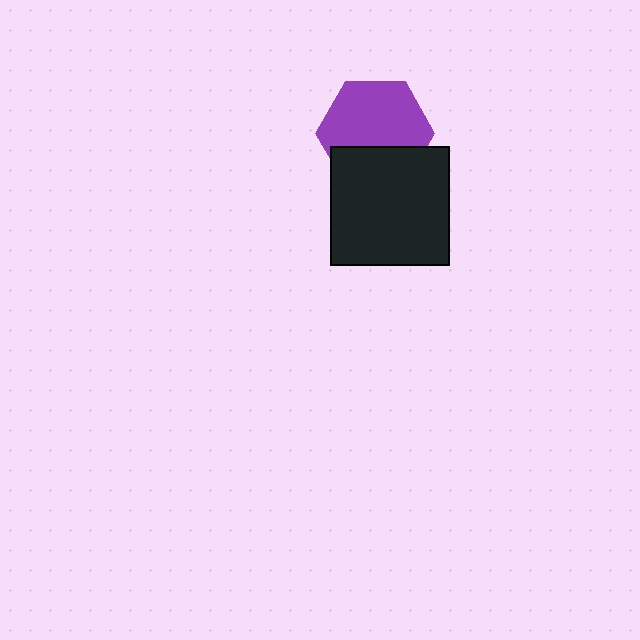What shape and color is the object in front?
The object in front is a black square.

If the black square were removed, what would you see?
You would see the complete purple hexagon.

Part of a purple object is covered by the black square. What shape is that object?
It is a hexagon.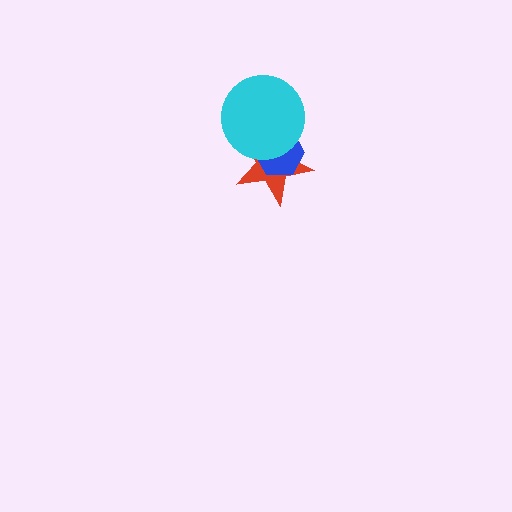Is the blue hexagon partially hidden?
Yes, it is partially covered by another shape.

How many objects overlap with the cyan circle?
2 objects overlap with the cyan circle.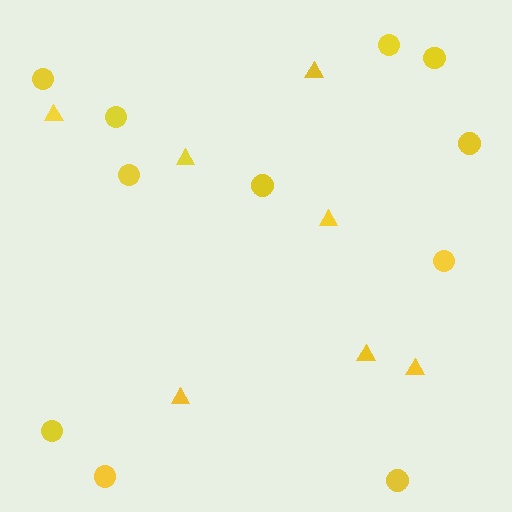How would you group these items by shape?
There are 2 groups: one group of triangles (7) and one group of circles (11).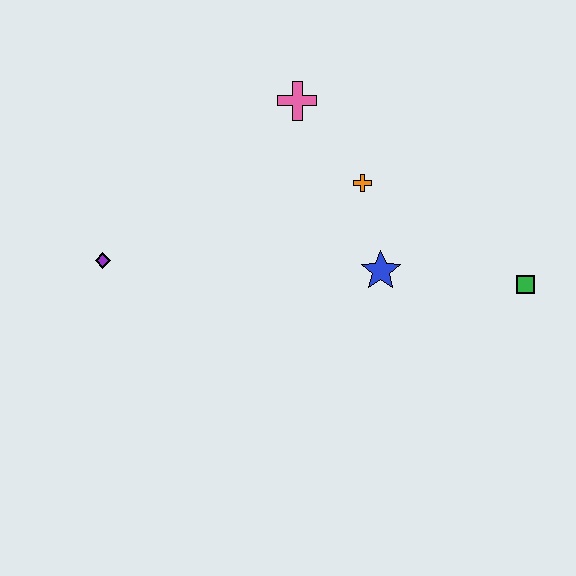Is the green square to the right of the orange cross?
Yes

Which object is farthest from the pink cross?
The green square is farthest from the pink cross.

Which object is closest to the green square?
The blue star is closest to the green square.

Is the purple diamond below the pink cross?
Yes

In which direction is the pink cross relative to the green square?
The pink cross is to the left of the green square.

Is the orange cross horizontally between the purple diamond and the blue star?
Yes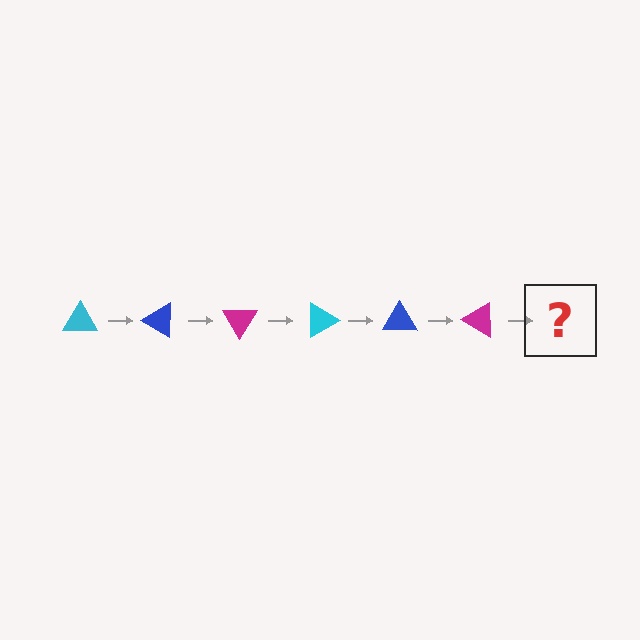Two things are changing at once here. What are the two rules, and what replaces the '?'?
The two rules are that it rotates 30 degrees each step and the color cycles through cyan, blue, and magenta. The '?' should be a cyan triangle, rotated 180 degrees from the start.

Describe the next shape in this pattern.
It should be a cyan triangle, rotated 180 degrees from the start.